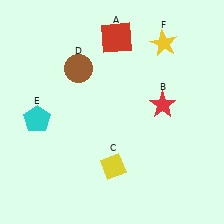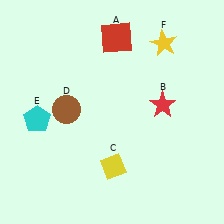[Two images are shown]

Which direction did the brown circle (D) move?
The brown circle (D) moved down.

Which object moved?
The brown circle (D) moved down.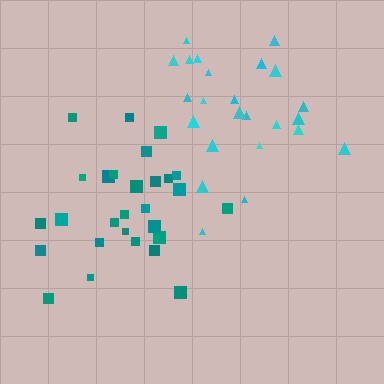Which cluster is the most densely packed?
Teal.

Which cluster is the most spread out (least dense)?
Cyan.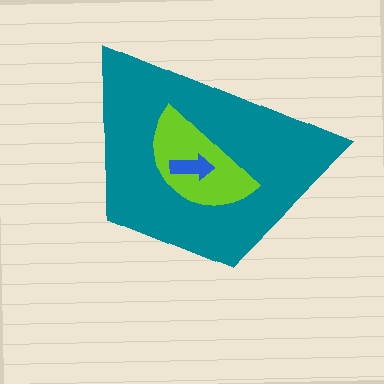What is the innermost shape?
The blue arrow.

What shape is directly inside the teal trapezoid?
The lime semicircle.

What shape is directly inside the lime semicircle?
The blue arrow.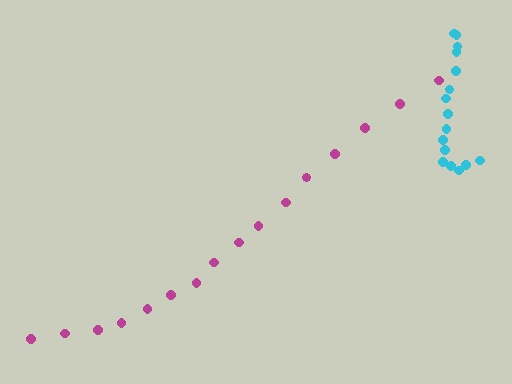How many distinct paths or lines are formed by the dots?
There are 2 distinct paths.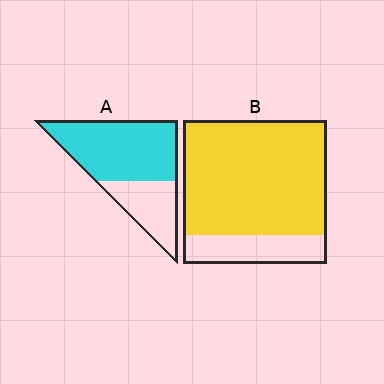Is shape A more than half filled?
Yes.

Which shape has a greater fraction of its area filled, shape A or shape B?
Shape B.